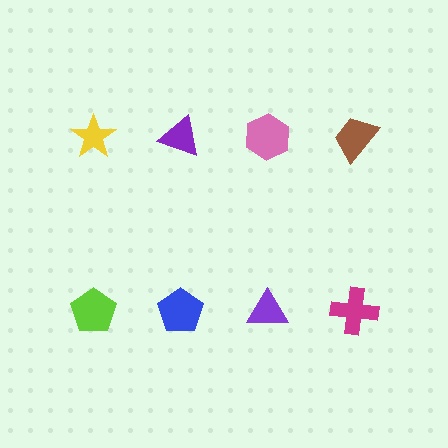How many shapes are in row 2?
4 shapes.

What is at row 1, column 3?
A pink hexagon.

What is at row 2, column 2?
A blue pentagon.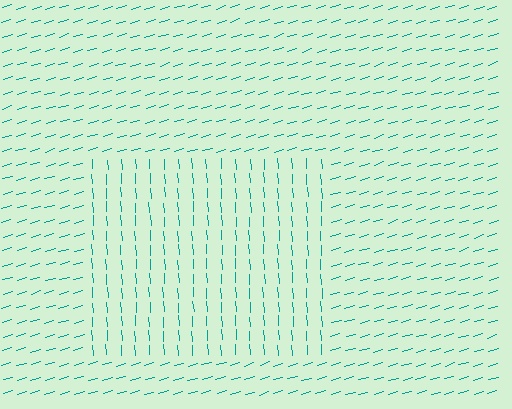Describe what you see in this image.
The image is filled with small teal line segments. A rectangle region in the image has lines oriented differently from the surrounding lines, creating a visible texture boundary.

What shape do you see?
I see a rectangle.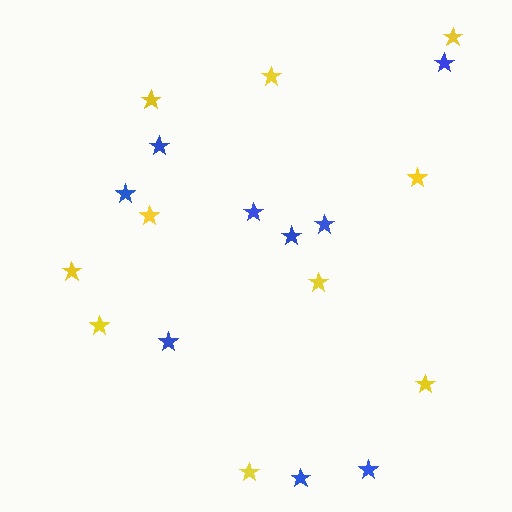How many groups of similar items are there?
There are 2 groups: one group of blue stars (9) and one group of yellow stars (10).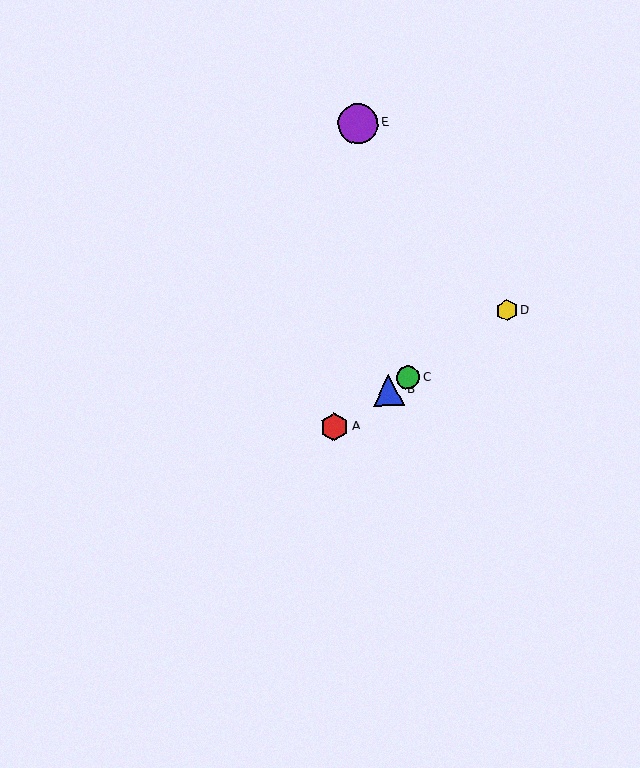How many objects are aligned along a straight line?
4 objects (A, B, C, D) are aligned along a straight line.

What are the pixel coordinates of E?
Object E is at (358, 124).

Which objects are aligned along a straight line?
Objects A, B, C, D are aligned along a straight line.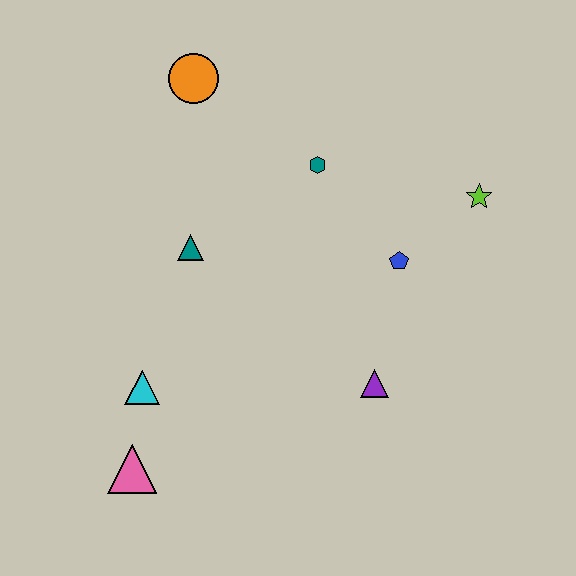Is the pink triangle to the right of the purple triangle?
No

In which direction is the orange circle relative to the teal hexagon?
The orange circle is to the left of the teal hexagon.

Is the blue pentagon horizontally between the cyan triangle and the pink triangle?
No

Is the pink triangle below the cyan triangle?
Yes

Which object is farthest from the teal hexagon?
The pink triangle is farthest from the teal hexagon.